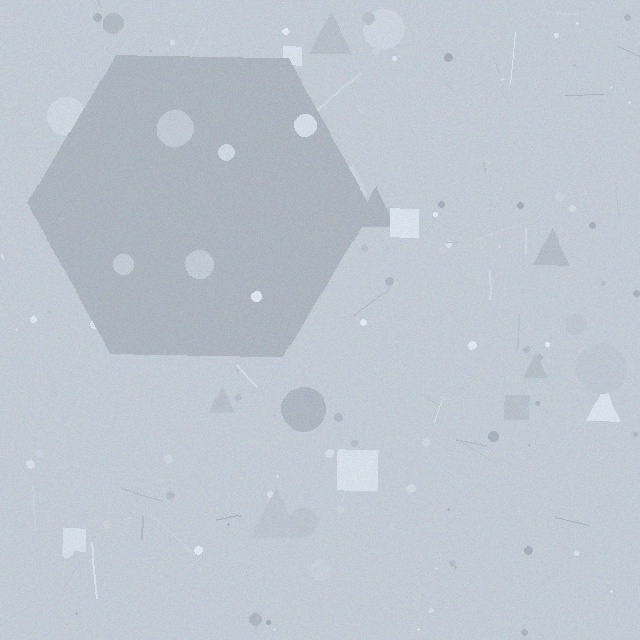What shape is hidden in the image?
A hexagon is hidden in the image.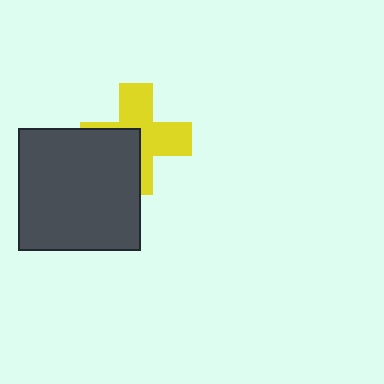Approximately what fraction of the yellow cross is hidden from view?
Roughly 40% of the yellow cross is hidden behind the dark gray square.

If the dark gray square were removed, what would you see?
You would see the complete yellow cross.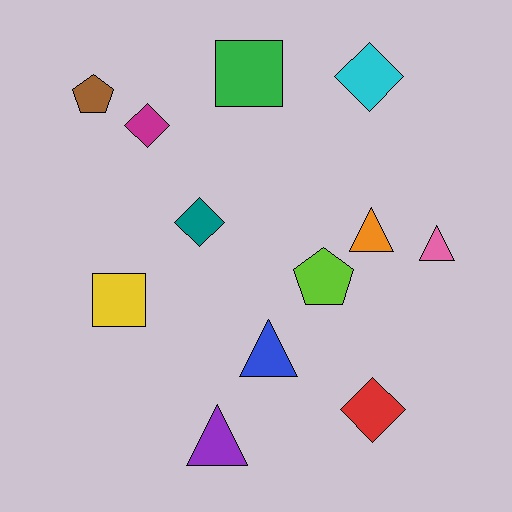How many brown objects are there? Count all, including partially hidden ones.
There is 1 brown object.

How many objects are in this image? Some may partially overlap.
There are 12 objects.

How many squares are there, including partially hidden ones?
There are 2 squares.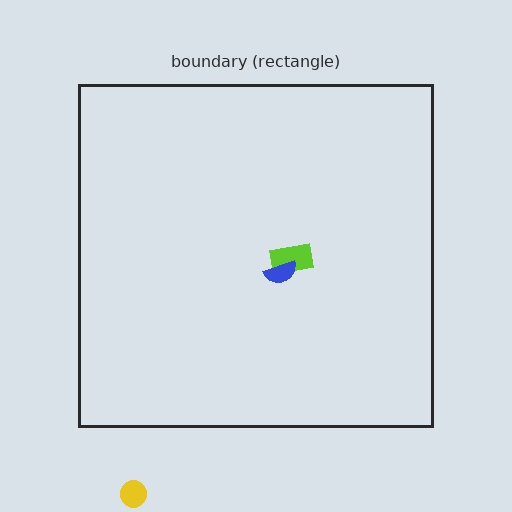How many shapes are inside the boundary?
2 inside, 1 outside.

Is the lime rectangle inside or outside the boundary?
Inside.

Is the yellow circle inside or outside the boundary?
Outside.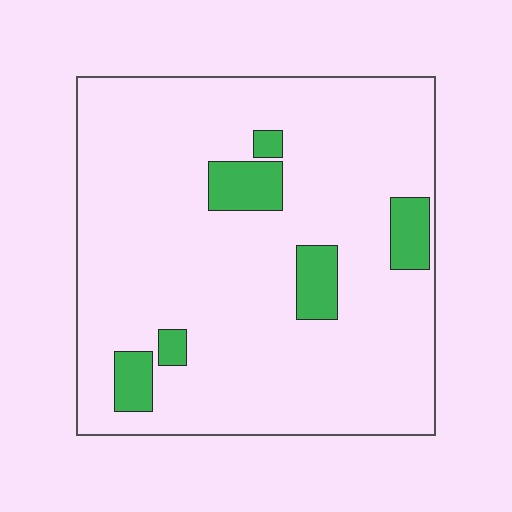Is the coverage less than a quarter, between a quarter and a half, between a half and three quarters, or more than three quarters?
Less than a quarter.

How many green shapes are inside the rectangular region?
6.